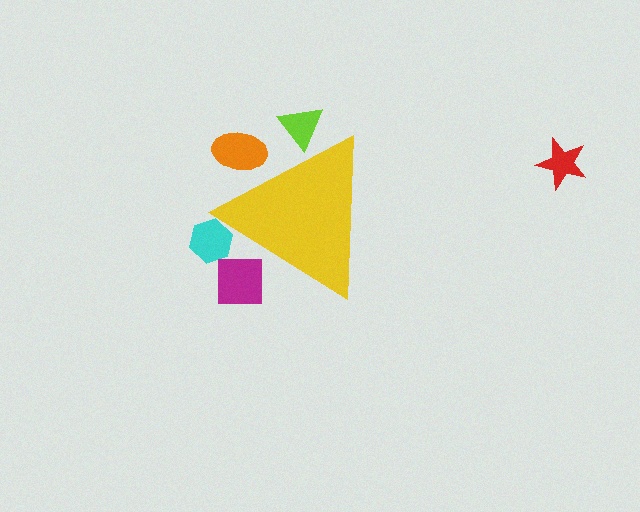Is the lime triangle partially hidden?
Yes, the lime triangle is partially hidden behind the yellow triangle.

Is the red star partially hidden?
No, the red star is fully visible.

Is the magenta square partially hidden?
Yes, the magenta square is partially hidden behind the yellow triangle.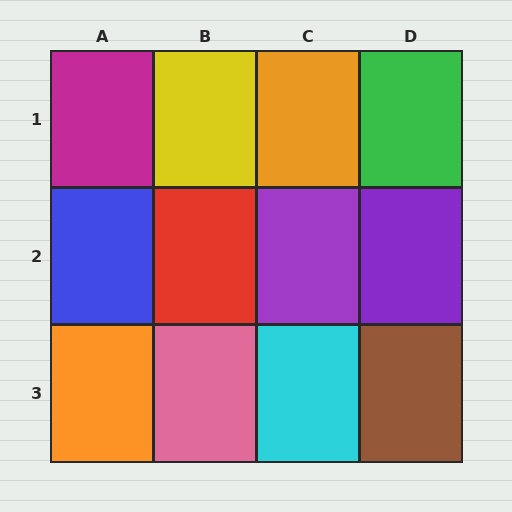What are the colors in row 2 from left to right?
Blue, red, purple, purple.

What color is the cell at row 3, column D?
Brown.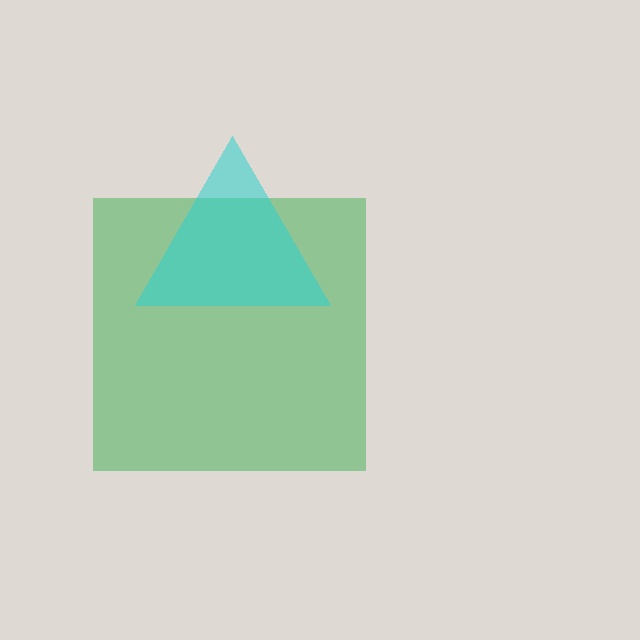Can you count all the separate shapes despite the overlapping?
Yes, there are 2 separate shapes.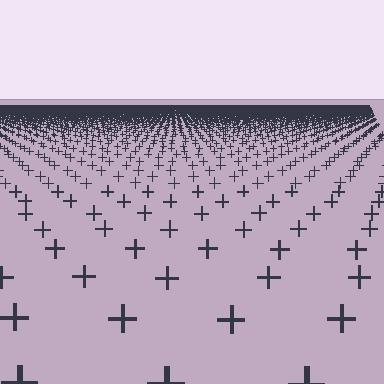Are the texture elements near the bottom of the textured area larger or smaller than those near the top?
Larger. Near the bottom, elements are closer to the viewer and appear at a bigger on-screen size.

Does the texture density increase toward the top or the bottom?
Density increases toward the top.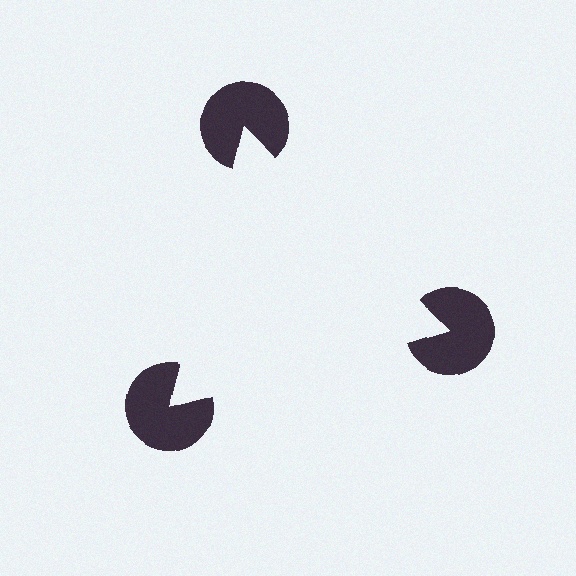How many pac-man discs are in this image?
There are 3 — one at each vertex of the illusory triangle.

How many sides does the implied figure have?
3 sides.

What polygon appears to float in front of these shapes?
An illusory triangle — its edges are inferred from the aligned wedge cuts in the pac-man discs, not physically drawn.